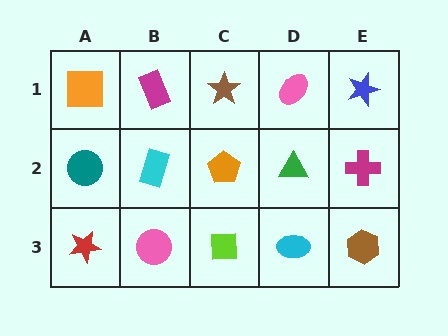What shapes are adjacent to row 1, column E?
A magenta cross (row 2, column E), a pink ellipse (row 1, column D).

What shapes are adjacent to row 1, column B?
A cyan rectangle (row 2, column B), an orange square (row 1, column A), a brown star (row 1, column C).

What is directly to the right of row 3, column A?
A pink circle.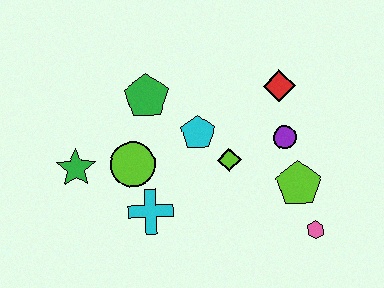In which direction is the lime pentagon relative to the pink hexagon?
The lime pentagon is above the pink hexagon.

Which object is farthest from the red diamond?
The green star is farthest from the red diamond.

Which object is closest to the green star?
The lime circle is closest to the green star.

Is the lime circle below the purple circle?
Yes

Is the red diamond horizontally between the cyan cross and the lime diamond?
No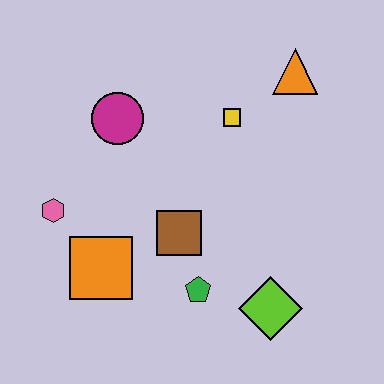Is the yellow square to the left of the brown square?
No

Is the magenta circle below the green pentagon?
No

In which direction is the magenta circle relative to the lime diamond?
The magenta circle is above the lime diamond.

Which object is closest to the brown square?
The green pentagon is closest to the brown square.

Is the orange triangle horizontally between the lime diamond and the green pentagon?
No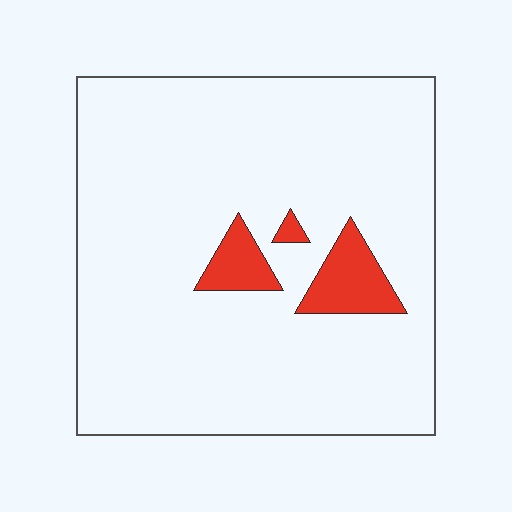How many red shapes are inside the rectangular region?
3.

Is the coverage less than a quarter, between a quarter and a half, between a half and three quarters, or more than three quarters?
Less than a quarter.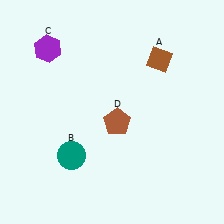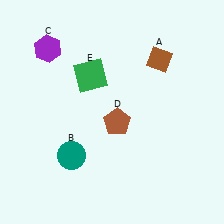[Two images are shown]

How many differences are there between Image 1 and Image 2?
There is 1 difference between the two images.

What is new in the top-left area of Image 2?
A green square (E) was added in the top-left area of Image 2.